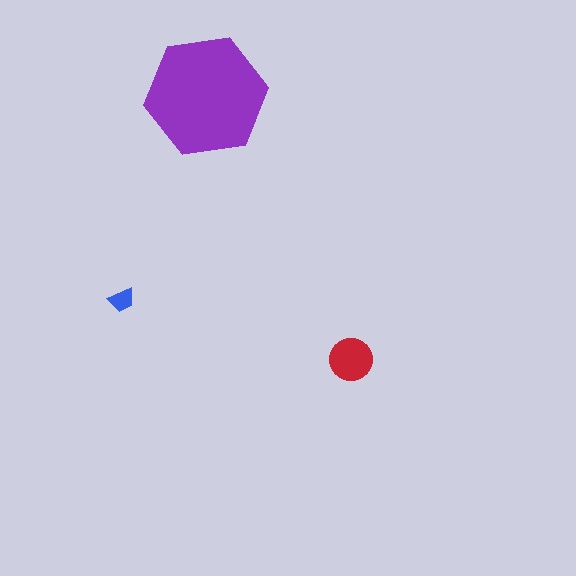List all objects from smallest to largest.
The blue trapezoid, the red circle, the purple hexagon.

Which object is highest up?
The purple hexagon is topmost.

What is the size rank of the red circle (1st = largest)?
2nd.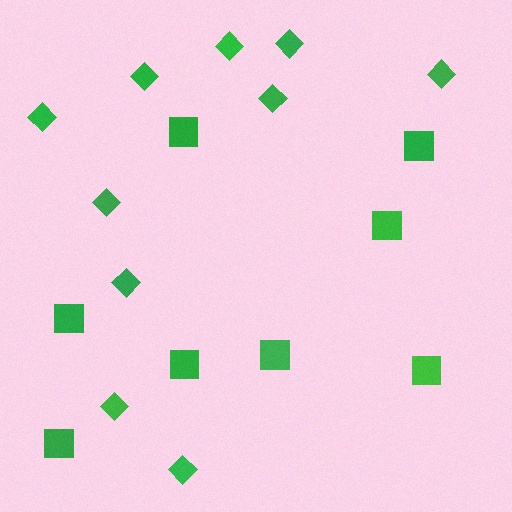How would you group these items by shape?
There are 2 groups: one group of squares (8) and one group of diamonds (10).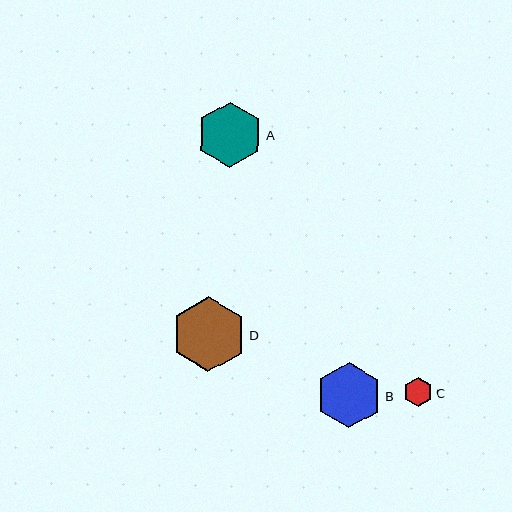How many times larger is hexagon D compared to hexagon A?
Hexagon D is approximately 1.1 times the size of hexagon A.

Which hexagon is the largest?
Hexagon D is the largest with a size of approximately 75 pixels.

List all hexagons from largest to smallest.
From largest to smallest: D, B, A, C.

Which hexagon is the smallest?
Hexagon C is the smallest with a size of approximately 29 pixels.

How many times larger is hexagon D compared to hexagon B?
Hexagon D is approximately 1.1 times the size of hexagon B.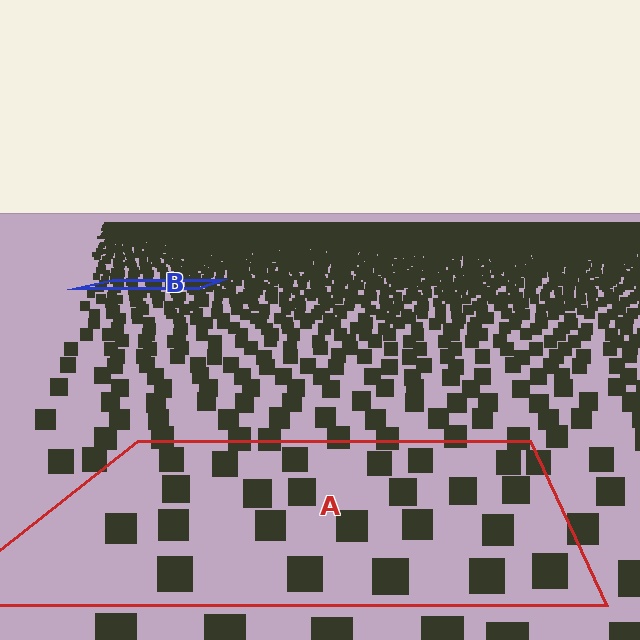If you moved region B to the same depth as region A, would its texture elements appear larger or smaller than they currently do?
They would appear larger. At a closer depth, the same texture elements are projected at a bigger on-screen size.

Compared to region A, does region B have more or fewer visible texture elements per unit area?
Region B has more texture elements per unit area — they are packed more densely because it is farther away.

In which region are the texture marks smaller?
The texture marks are smaller in region B, because it is farther away.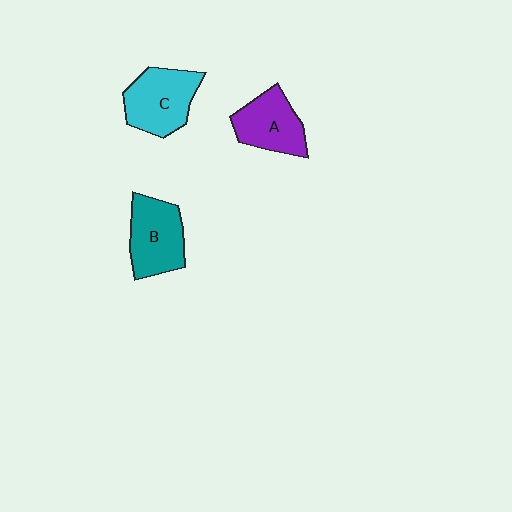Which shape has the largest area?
Shape C (cyan).